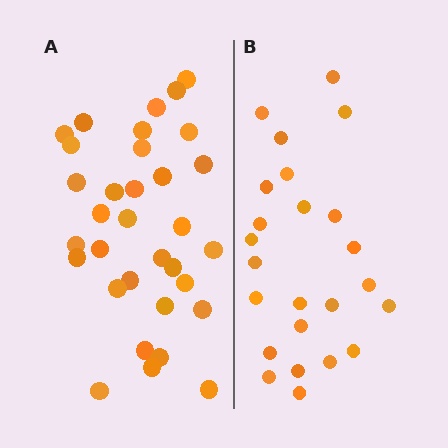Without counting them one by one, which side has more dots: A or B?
Region A (the left region) has more dots.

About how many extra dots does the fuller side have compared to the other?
Region A has roughly 8 or so more dots than region B.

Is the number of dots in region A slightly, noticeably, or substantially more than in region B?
Region A has noticeably more, but not dramatically so. The ratio is roughly 1.4 to 1.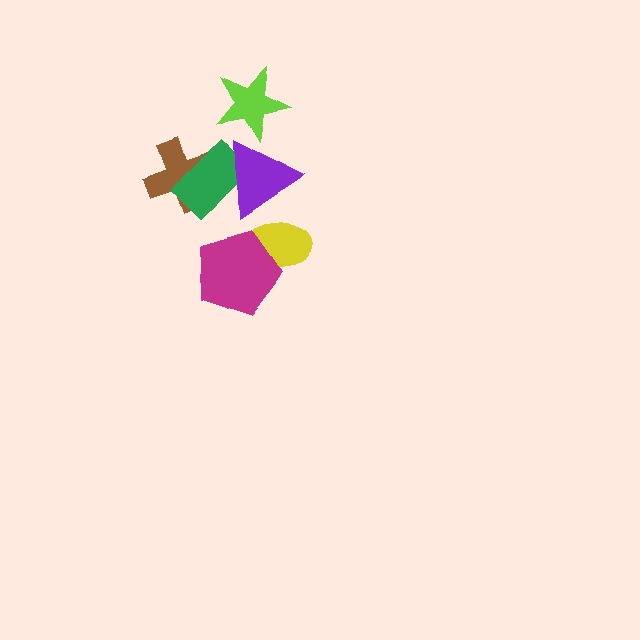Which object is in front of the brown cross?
The green rectangle is in front of the brown cross.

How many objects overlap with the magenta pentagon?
1 object overlaps with the magenta pentagon.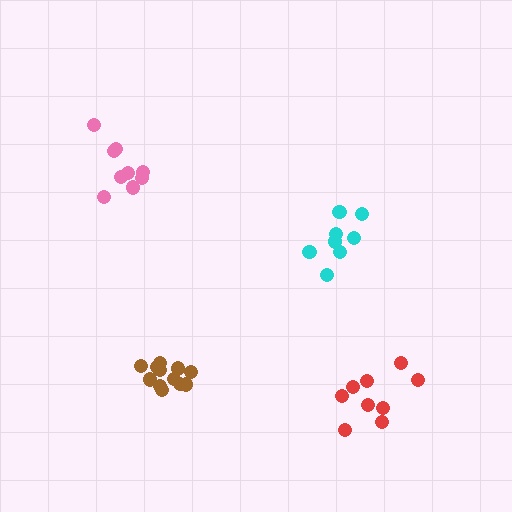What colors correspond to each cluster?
The clusters are colored: pink, brown, red, cyan.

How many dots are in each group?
Group 1: 9 dots, Group 2: 12 dots, Group 3: 9 dots, Group 4: 8 dots (38 total).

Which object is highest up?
The pink cluster is topmost.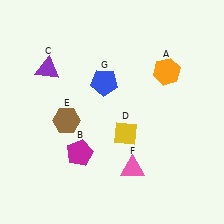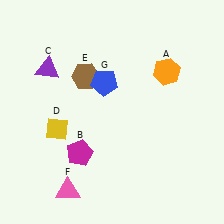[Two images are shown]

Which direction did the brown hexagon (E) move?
The brown hexagon (E) moved up.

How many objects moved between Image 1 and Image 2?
3 objects moved between the two images.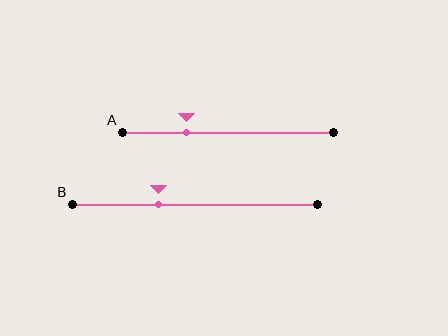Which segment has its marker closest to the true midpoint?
Segment B has its marker closest to the true midpoint.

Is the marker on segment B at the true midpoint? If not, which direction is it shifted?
No, the marker on segment B is shifted to the left by about 15% of the segment length.